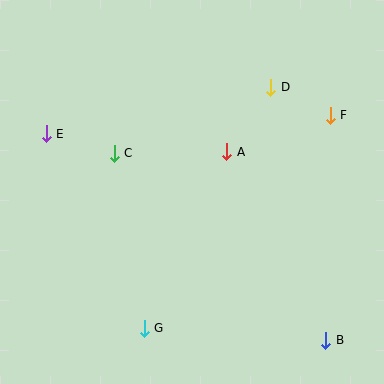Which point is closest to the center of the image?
Point A at (227, 152) is closest to the center.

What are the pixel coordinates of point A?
Point A is at (227, 152).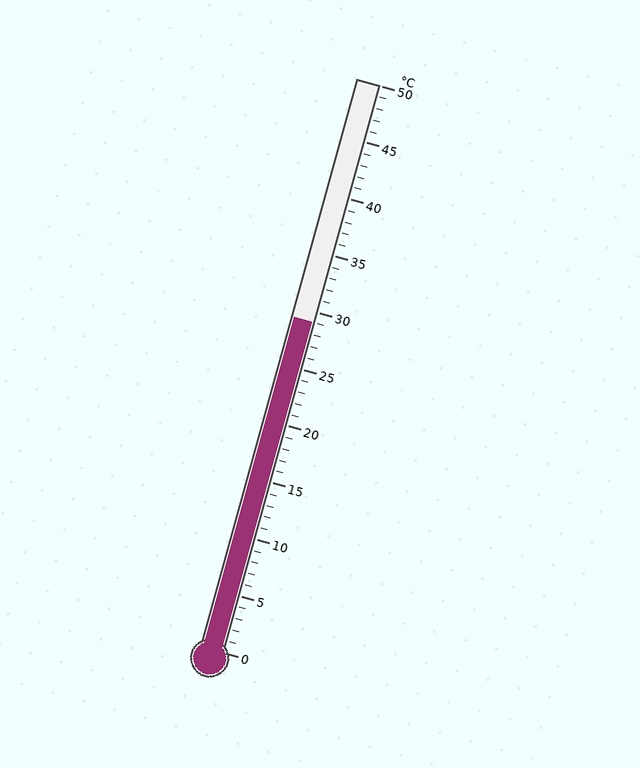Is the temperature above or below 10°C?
The temperature is above 10°C.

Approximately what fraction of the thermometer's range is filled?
The thermometer is filled to approximately 60% of its range.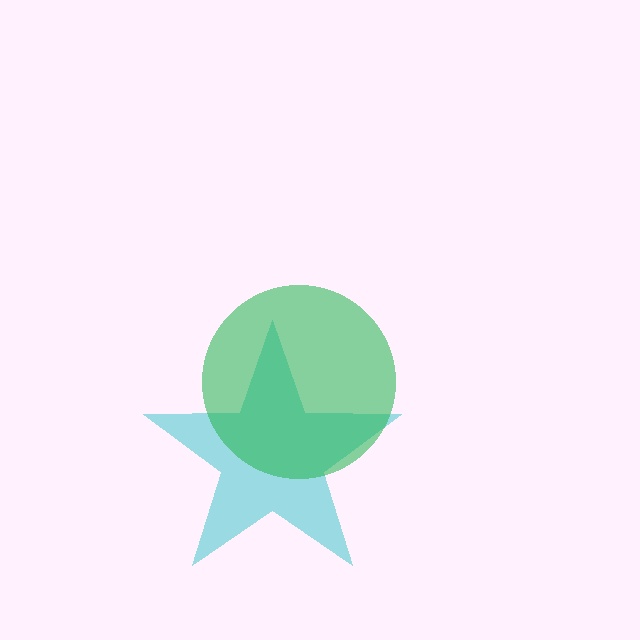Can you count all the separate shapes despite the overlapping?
Yes, there are 2 separate shapes.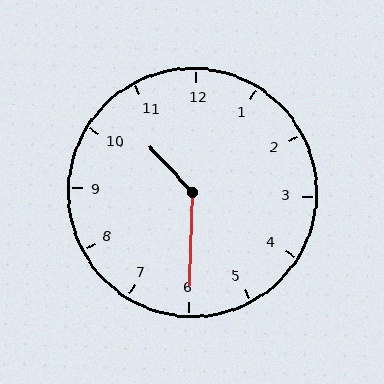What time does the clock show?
10:30.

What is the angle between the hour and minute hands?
Approximately 135 degrees.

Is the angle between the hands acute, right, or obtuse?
It is obtuse.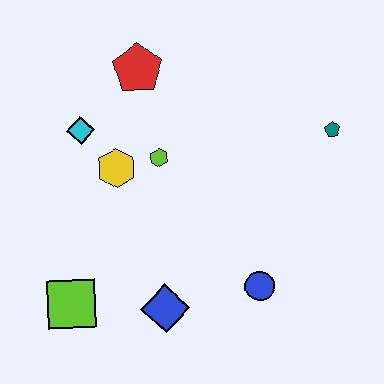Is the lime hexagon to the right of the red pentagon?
Yes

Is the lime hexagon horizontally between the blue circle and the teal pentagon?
No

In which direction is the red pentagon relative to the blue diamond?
The red pentagon is above the blue diamond.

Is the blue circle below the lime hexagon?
Yes